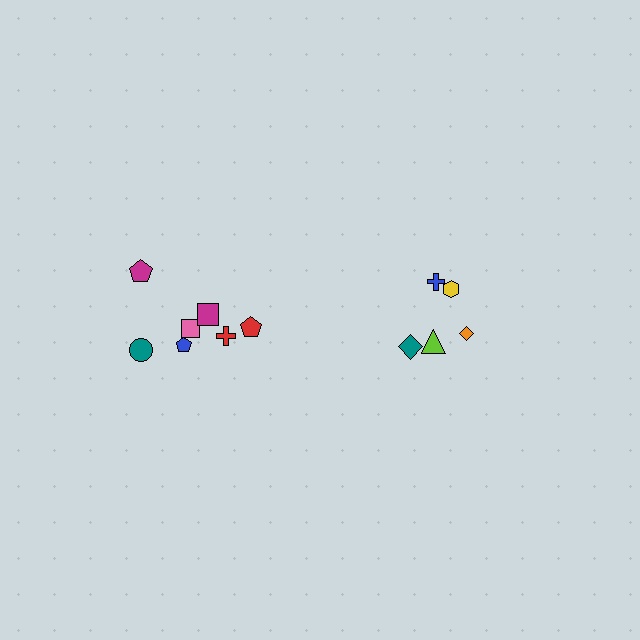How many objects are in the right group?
There are 5 objects.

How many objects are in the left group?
There are 7 objects.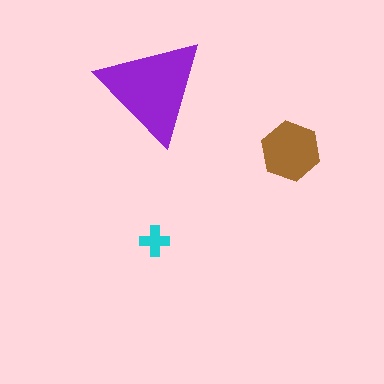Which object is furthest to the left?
The purple triangle is leftmost.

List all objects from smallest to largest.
The cyan cross, the brown hexagon, the purple triangle.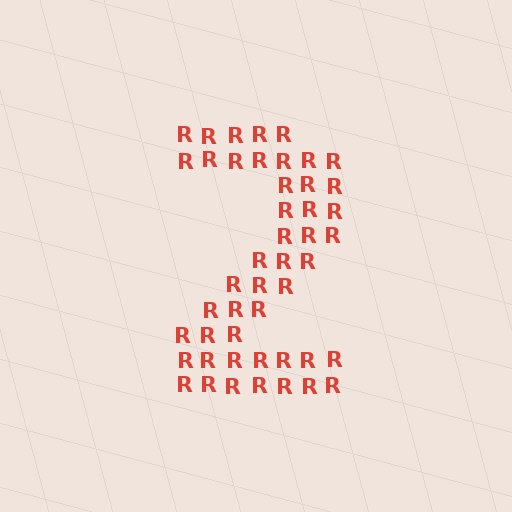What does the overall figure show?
The overall figure shows the digit 2.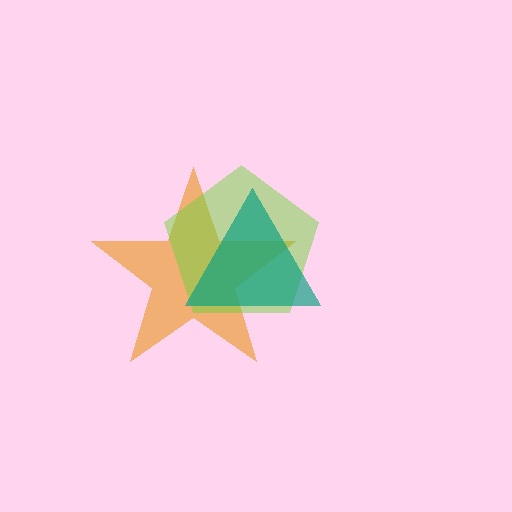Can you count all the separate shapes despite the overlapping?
Yes, there are 3 separate shapes.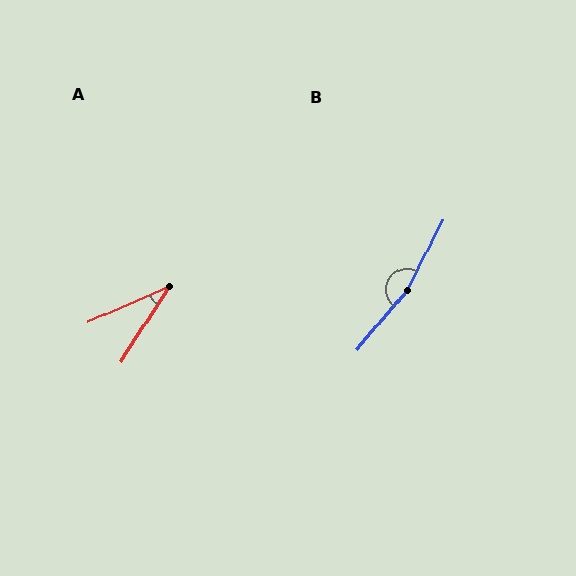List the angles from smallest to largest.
A (34°), B (167°).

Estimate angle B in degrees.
Approximately 167 degrees.